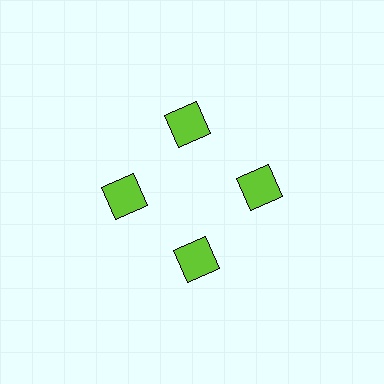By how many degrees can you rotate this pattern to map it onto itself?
The pattern maps onto itself every 90 degrees of rotation.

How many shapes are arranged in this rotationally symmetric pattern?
There are 4 shapes, arranged in 4 groups of 1.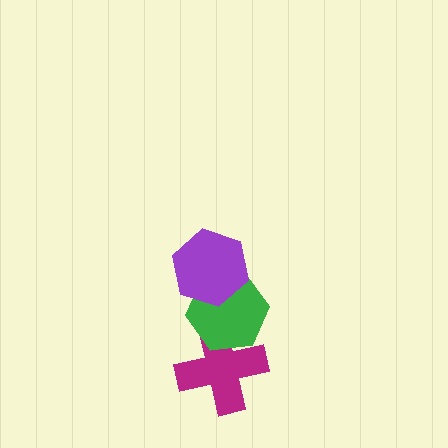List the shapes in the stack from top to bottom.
From top to bottom: the purple hexagon, the green hexagon, the magenta cross.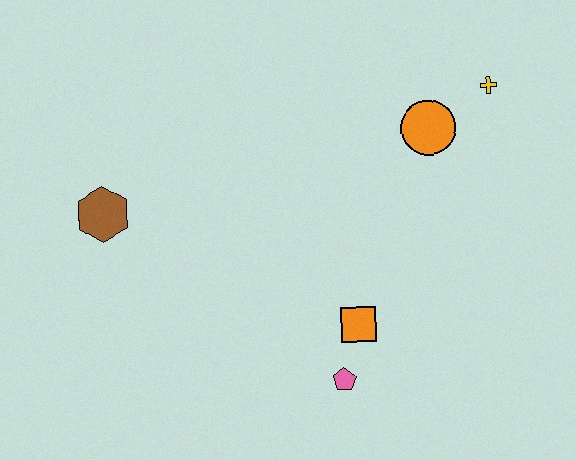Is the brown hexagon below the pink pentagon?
No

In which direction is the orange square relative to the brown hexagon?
The orange square is to the right of the brown hexagon.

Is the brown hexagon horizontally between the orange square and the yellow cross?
No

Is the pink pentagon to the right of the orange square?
No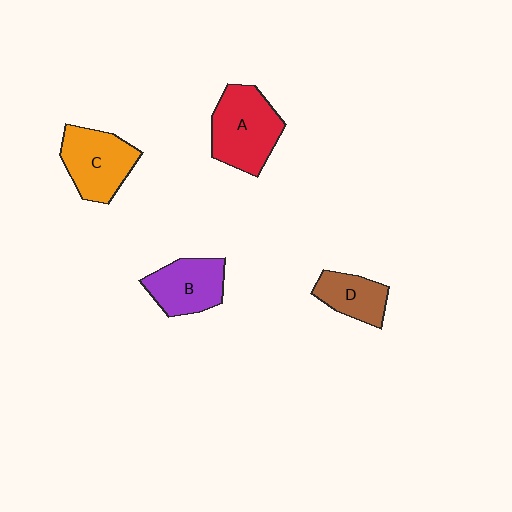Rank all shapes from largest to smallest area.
From largest to smallest: A (red), C (orange), B (purple), D (brown).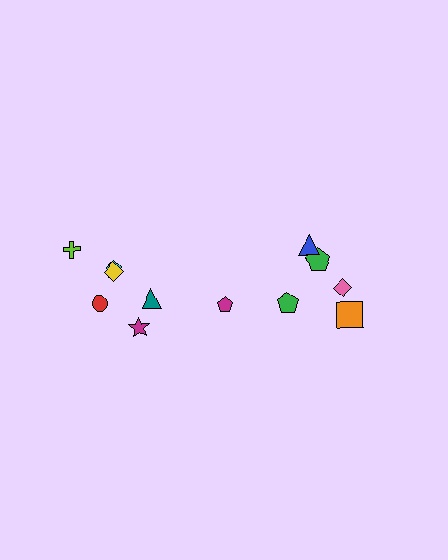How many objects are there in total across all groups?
There are 12 objects.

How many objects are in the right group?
There are 5 objects.